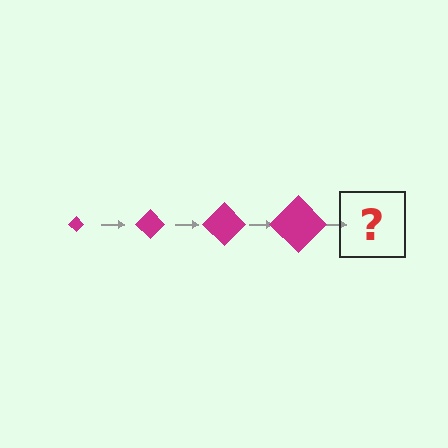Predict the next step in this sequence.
The next step is a magenta diamond, larger than the previous one.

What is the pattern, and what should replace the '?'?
The pattern is that the diamond gets progressively larger each step. The '?' should be a magenta diamond, larger than the previous one.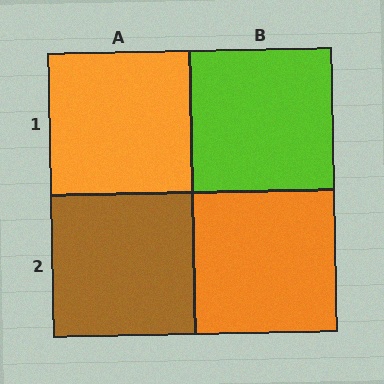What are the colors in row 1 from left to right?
Orange, lime.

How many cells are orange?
2 cells are orange.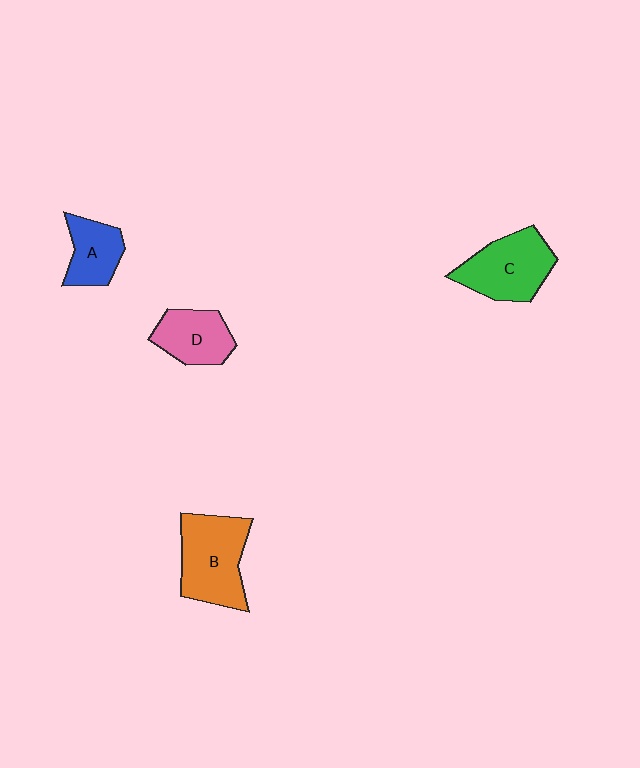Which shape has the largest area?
Shape B (orange).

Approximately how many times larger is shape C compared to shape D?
Approximately 1.4 times.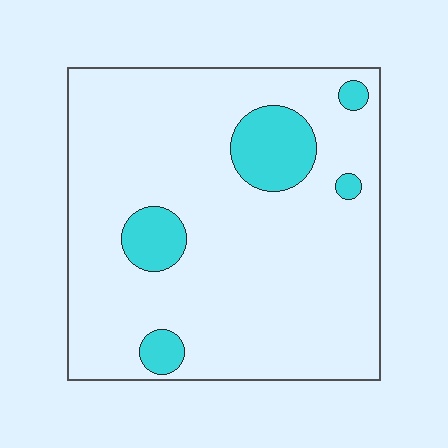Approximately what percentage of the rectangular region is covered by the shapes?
Approximately 15%.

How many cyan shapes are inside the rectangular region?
5.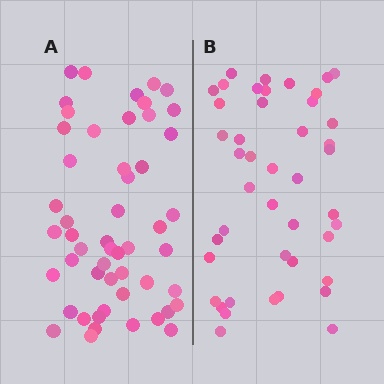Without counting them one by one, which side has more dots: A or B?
Region A (the left region) has more dots.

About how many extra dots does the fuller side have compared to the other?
Region A has roughly 8 or so more dots than region B.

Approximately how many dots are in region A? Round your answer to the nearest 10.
About 50 dots. (The exact count is 52, which rounds to 50.)